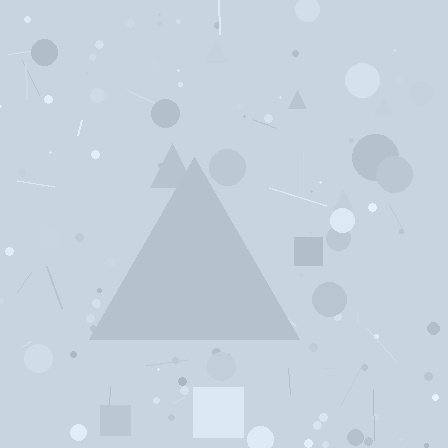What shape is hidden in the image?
A triangle is hidden in the image.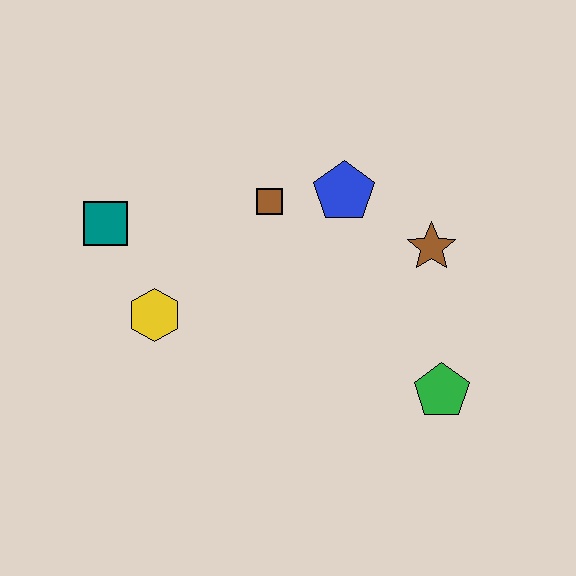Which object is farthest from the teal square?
The green pentagon is farthest from the teal square.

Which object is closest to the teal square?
The yellow hexagon is closest to the teal square.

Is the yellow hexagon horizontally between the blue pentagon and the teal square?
Yes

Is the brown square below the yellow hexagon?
No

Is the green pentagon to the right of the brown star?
Yes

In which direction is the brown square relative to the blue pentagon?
The brown square is to the left of the blue pentagon.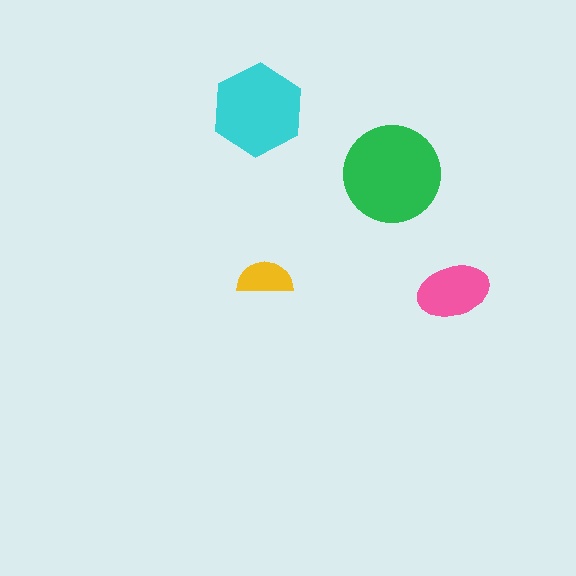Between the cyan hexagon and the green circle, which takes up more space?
The green circle.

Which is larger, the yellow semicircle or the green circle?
The green circle.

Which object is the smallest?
The yellow semicircle.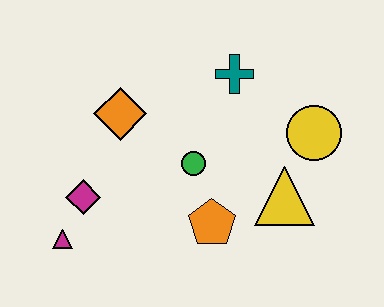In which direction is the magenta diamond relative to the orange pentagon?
The magenta diamond is to the left of the orange pentagon.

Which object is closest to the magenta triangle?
The magenta diamond is closest to the magenta triangle.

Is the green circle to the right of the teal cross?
No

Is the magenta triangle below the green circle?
Yes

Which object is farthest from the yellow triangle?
The magenta triangle is farthest from the yellow triangle.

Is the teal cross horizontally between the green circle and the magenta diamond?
No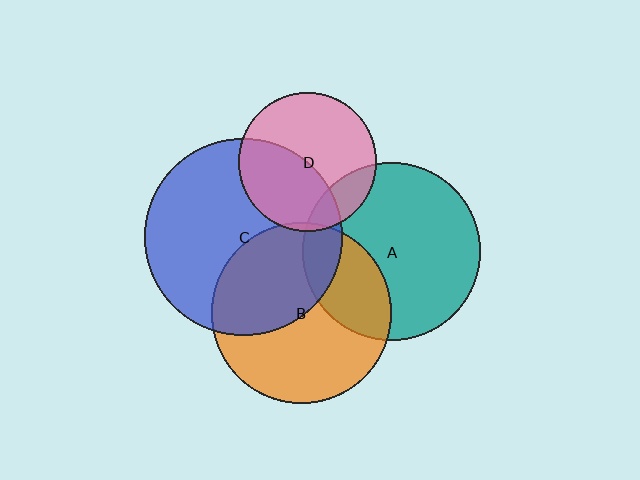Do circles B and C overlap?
Yes.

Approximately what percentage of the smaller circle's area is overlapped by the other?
Approximately 40%.